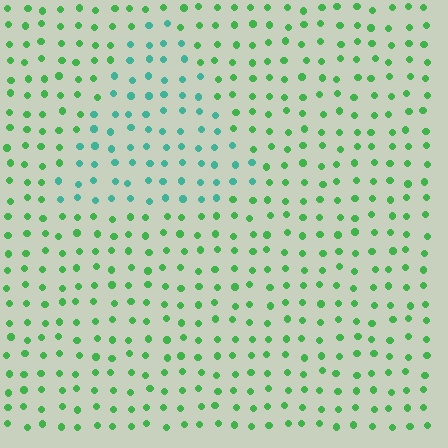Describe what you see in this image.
The image is filled with small green elements in a uniform arrangement. A triangle-shaped region is visible where the elements are tinted to a slightly different hue, forming a subtle color boundary.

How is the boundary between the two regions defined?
The boundary is defined purely by a slight shift in hue (about 41 degrees). Spacing, size, and orientation are identical on both sides.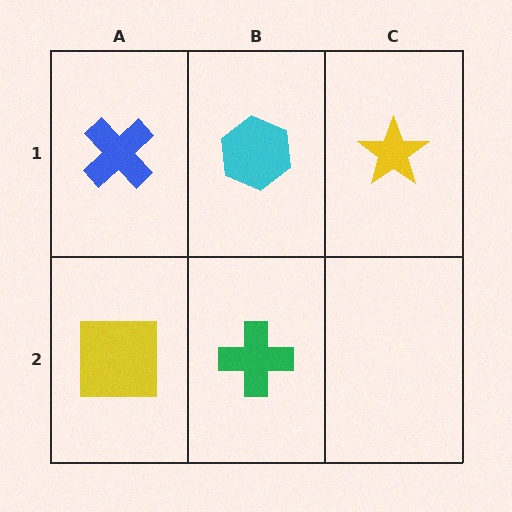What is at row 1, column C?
A yellow star.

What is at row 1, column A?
A blue cross.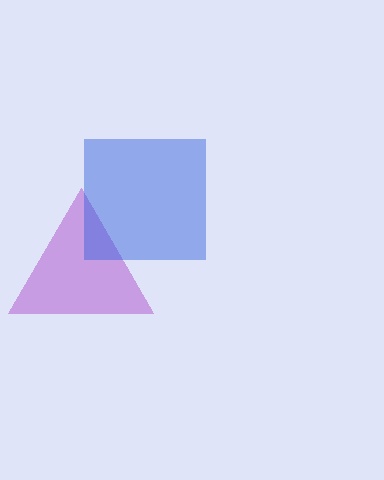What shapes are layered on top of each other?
The layered shapes are: a purple triangle, a blue square.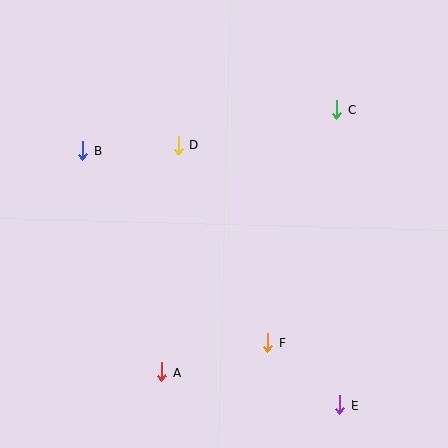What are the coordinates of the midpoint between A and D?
The midpoint between A and D is at (170, 259).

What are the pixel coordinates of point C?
Point C is at (337, 109).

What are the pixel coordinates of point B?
Point B is at (82, 150).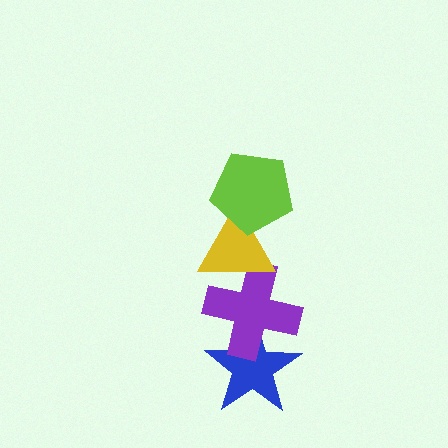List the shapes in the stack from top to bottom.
From top to bottom: the lime pentagon, the yellow triangle, the purple cross, the blue star.